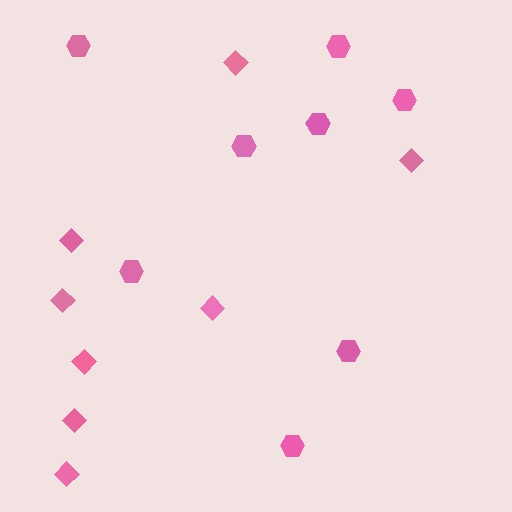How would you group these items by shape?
There are 2 groups: one group of diamonds (8) and one group of hexagons (8).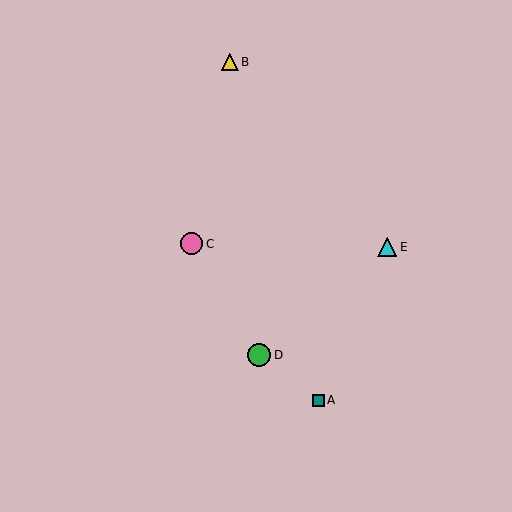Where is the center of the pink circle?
The center of the pink circle is at (192, 244).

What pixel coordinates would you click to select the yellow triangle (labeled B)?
Click at (230, 62) to select the yellow triangle B.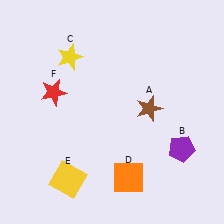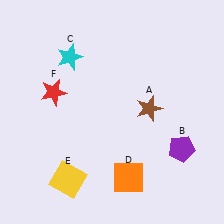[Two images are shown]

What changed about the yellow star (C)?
In Image 1, C is yellow. In Image 2, it changed to cyan.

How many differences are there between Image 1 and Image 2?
There is 1 difference between the two images.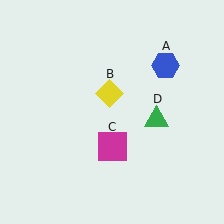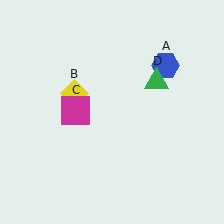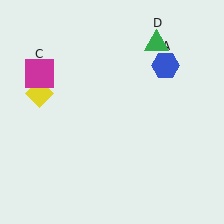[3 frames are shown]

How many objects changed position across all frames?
3 objects changed position: yellow diamond (object B), magenta square (object C), green triangle (object D).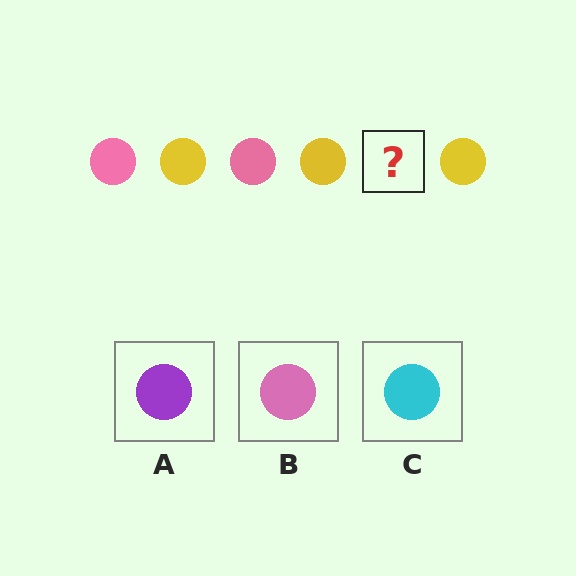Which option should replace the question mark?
Option B.